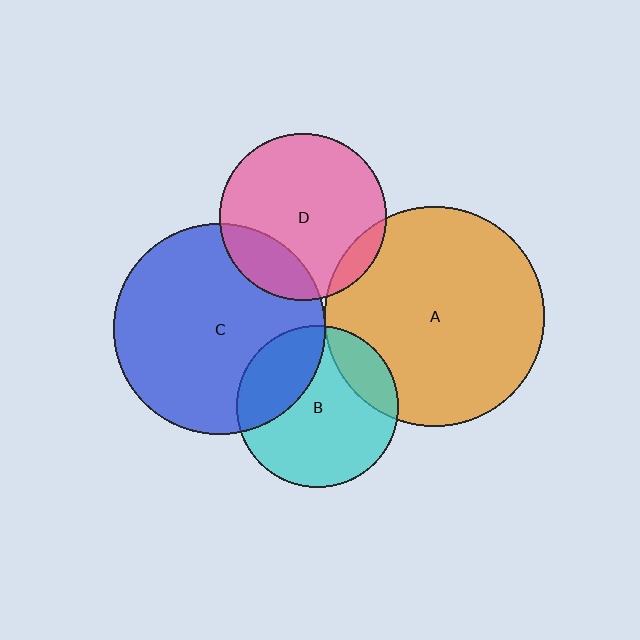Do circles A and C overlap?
Yes.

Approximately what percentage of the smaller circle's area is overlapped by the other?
Approximately 5%.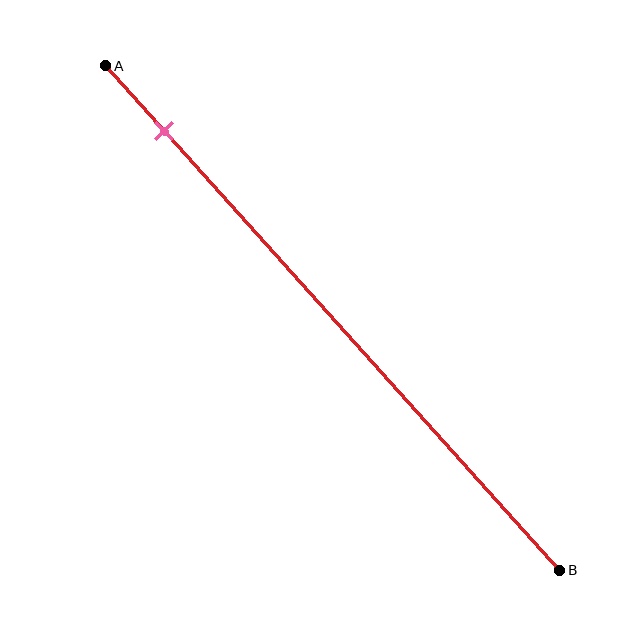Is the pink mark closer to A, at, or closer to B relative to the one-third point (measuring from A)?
The pink mark is closer to point A than the one-third point of segment AB.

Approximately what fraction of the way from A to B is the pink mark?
The pink mark is approximately 15% of the way from A to B.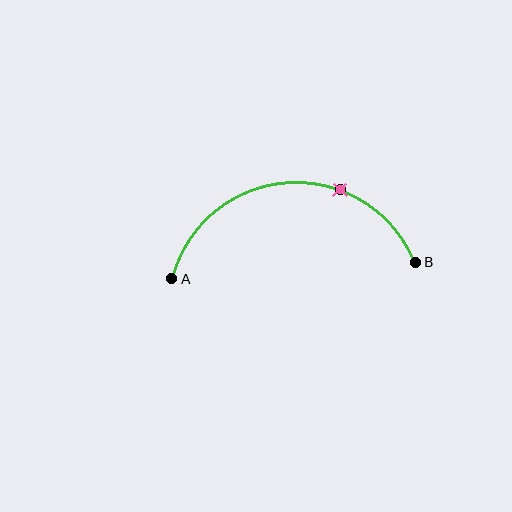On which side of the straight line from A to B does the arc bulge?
The arc bulges above the straight line connecting A and B.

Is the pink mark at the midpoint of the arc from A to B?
No. The pink mark lies on the arc but is closer to endpoint B. The arc midpoint would be at the point on the curve equidistant along the arc from both A and B.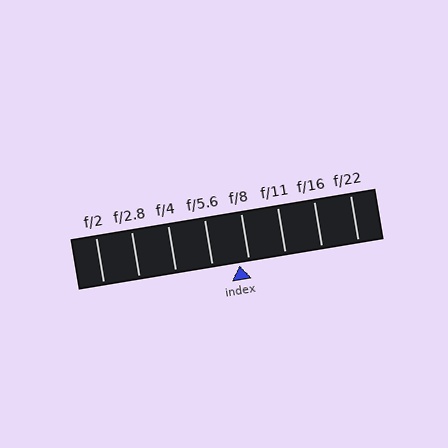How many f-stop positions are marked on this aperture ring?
There are 8 f-stop positions marked.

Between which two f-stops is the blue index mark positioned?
The index mark is between f/5.6 and f/8.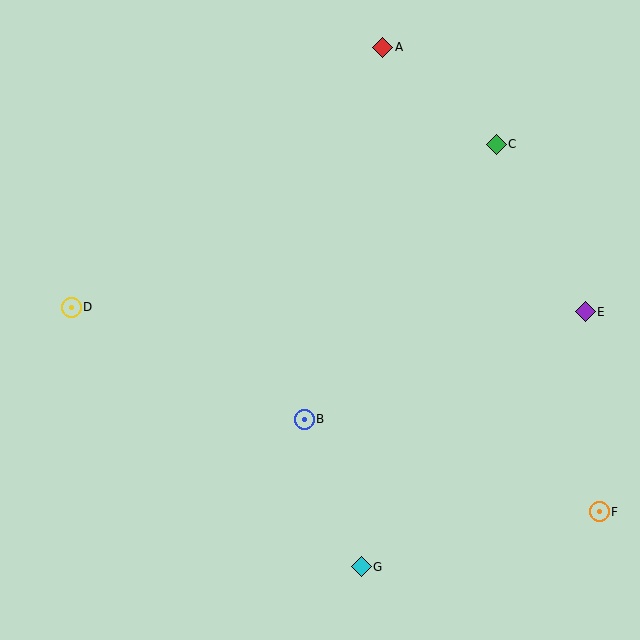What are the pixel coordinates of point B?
Point B is at (304, 419).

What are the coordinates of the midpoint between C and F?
The midpoint between C and F is at (548, 328).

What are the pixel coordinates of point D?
Point D is at (71, 307).